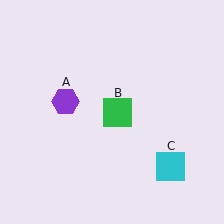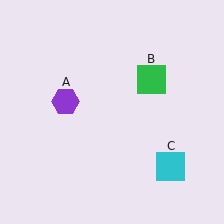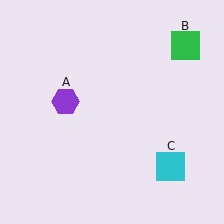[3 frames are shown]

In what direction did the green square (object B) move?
The green square (object B) moved up and to the right.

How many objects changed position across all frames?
1 object changed position: green square (object B).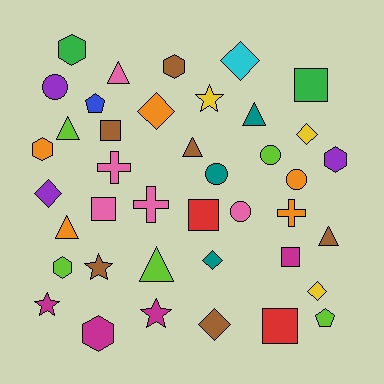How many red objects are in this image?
There are 2 red objects.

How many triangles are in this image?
There are 7 triangles.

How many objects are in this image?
There are 40 objects.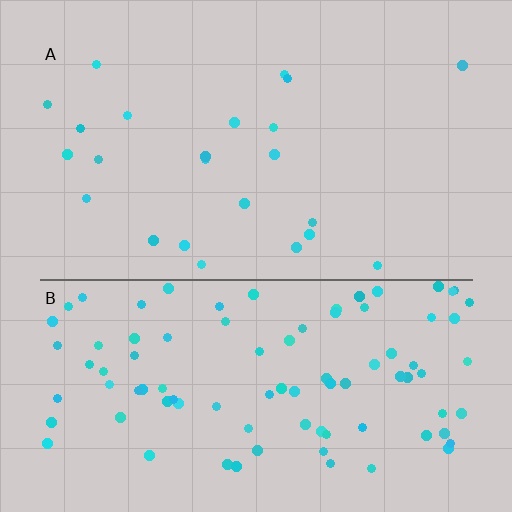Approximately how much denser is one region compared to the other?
Approximately 3.9× — region B over region A.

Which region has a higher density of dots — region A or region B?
B (the bottom).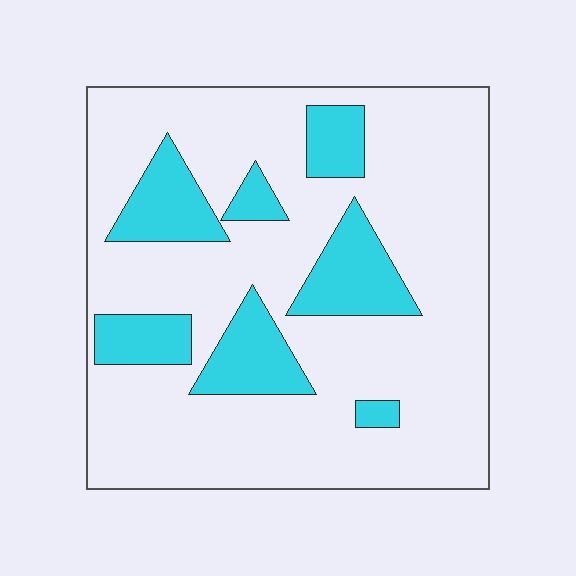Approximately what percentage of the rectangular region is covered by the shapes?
Approximately 20%.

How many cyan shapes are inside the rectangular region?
7.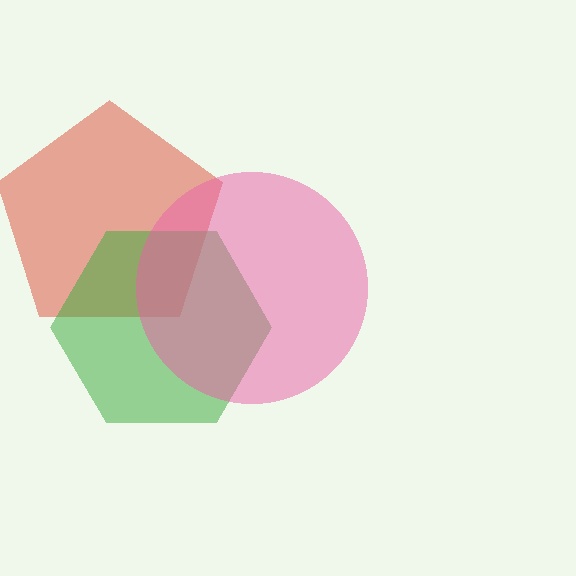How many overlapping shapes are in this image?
There are 3 overlapping shapes in the image.